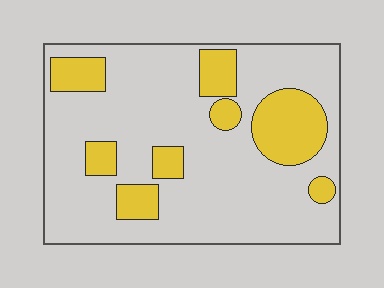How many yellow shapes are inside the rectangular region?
8.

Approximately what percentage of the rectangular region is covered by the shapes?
Approximately 25%.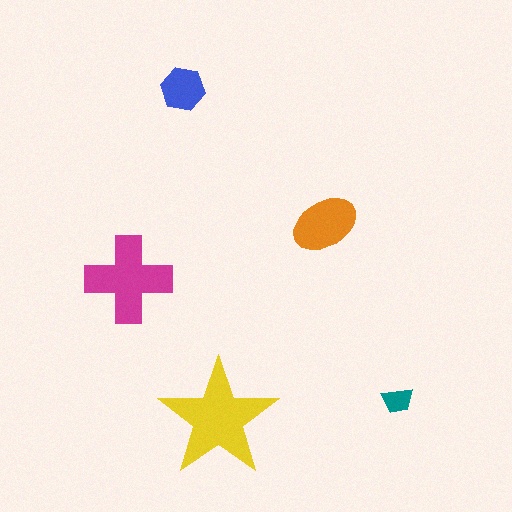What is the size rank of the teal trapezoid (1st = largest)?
5th.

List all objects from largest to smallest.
The yellow star, the magenta cross, the orange ellipse, the blue hexagon, the teal trapezoid.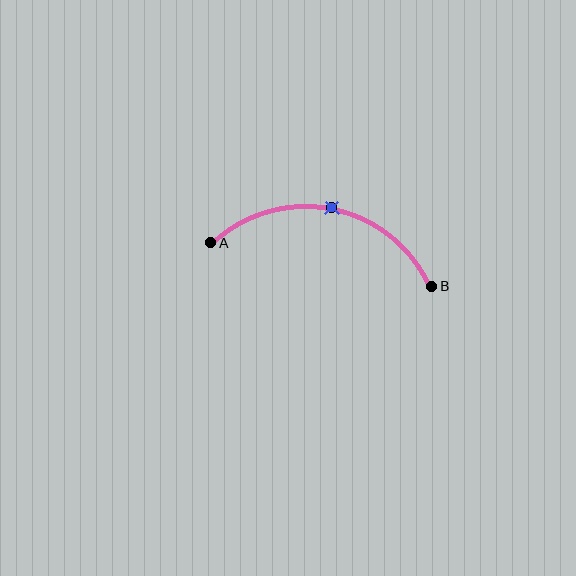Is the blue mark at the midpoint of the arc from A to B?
Yes. The blue mark lies on the arc at equal arc-length from both A and B — it is the arc midpoint.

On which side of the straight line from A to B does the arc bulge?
The arc bulges above the straight line connecting A and B.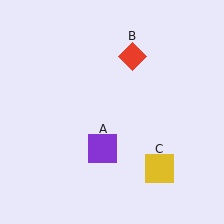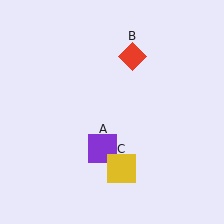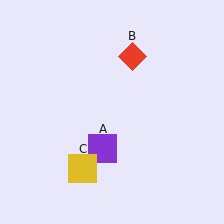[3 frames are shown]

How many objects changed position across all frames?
1 object changed position: yellow square (object C).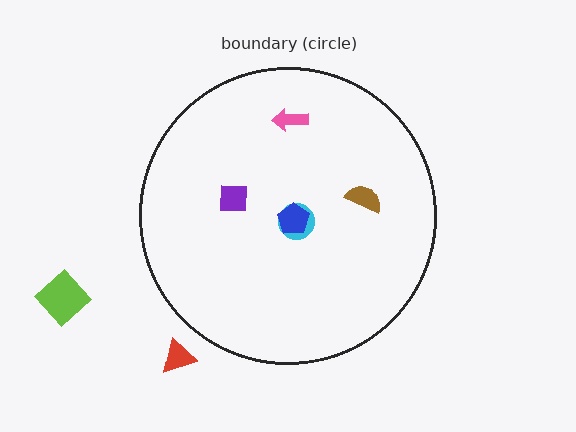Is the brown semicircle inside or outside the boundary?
Inside.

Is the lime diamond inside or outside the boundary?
Outside.